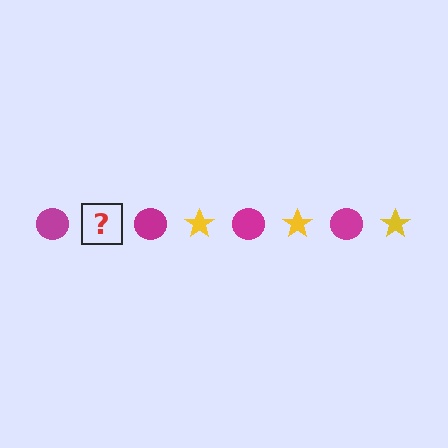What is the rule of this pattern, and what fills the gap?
The rule is that the pattern alternates between magenta circle and yellow star. The gap should be filled with a yellow star.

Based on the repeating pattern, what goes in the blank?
The blank should be a yellow star.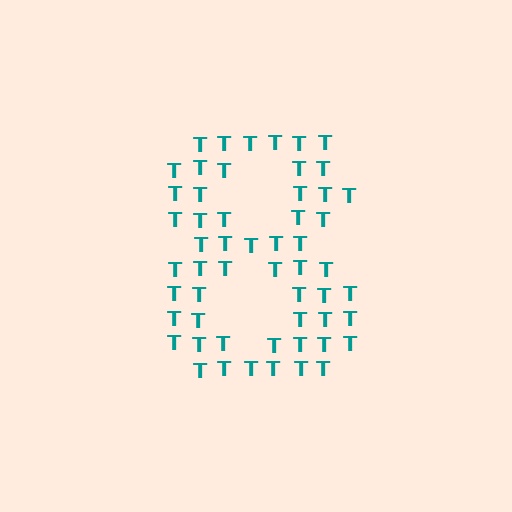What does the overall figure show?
The overall figure shows the digit 8.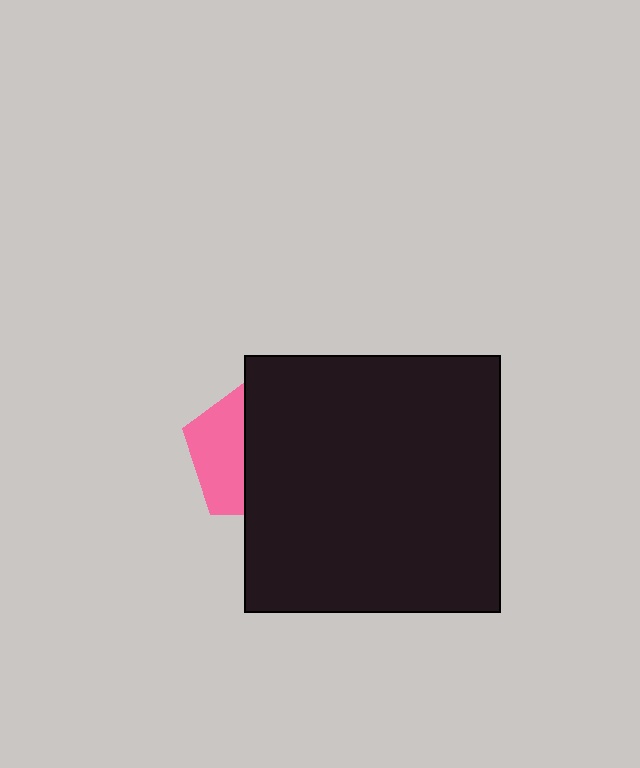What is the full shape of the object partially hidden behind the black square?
The partially hidden object is a pink pentagon.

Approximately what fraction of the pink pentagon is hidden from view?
Roughly 62% of the pink pentagon is hidden behind the black square.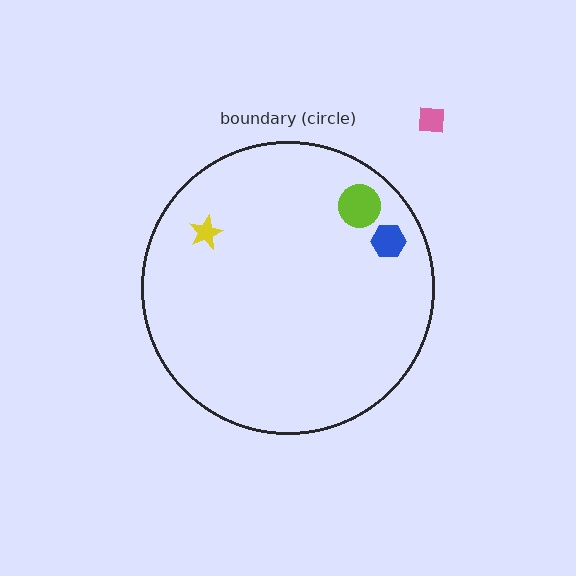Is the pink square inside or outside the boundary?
Outside.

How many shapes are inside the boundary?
3 inside, 1 outside.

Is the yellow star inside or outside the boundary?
Inside.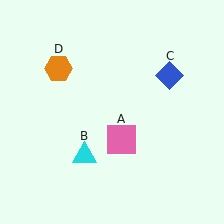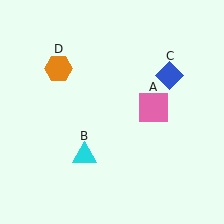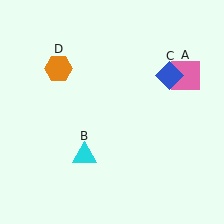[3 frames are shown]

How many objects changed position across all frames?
1 object changed position: pink square (object A).